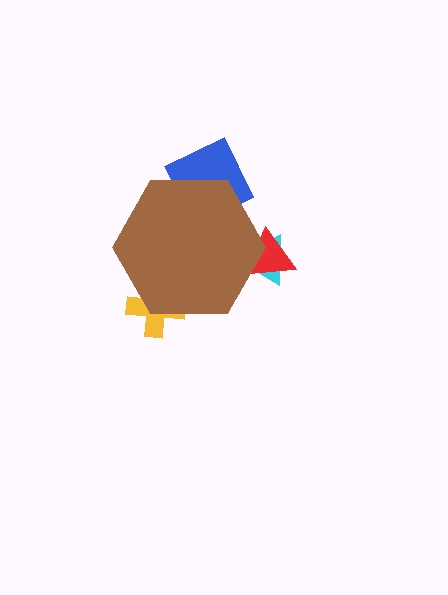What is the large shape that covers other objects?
A brown hexagon.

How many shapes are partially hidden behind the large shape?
4 shapes are partially hidden.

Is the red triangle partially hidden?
Yes, the red triangle is partially hidden behind the brown hexagon.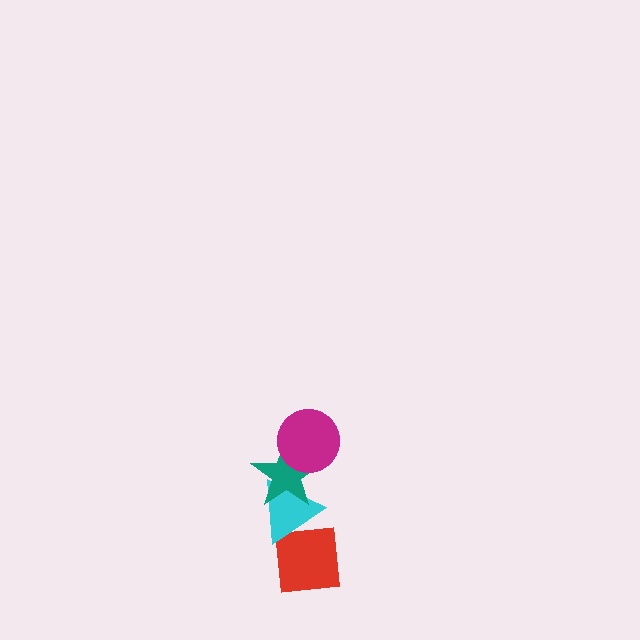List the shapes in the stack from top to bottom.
From top to bottom: the magenta circle, the teal star, the cyan triangle, the red square.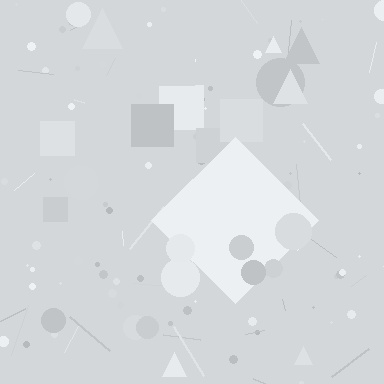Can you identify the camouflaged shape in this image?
The camouflaged shape is a diamond.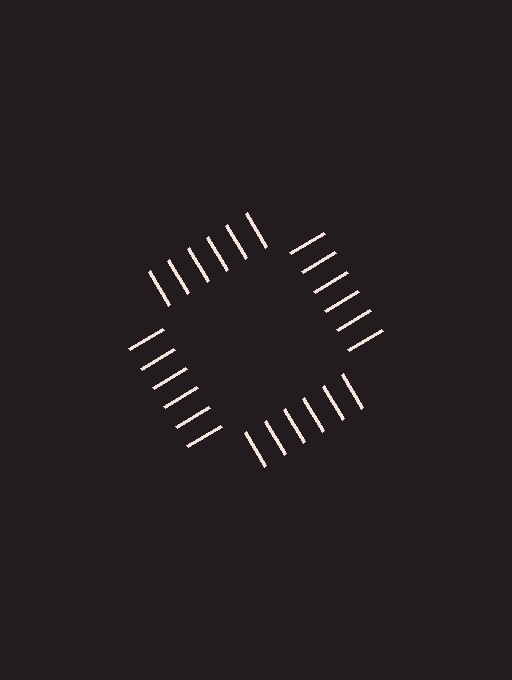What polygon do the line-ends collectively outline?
An illusory square — the line segments terminate on its edges but no continuous stroke is drawn.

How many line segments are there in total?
24 — 6 along each of the 4 edges.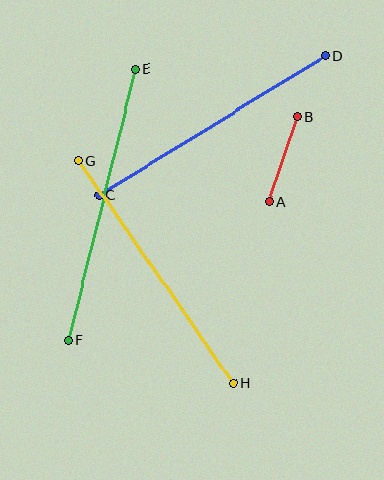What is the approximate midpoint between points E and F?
The midpoint is at approximately (102, 205) pixels.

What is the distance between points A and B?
The distance is approximately 90 pixels.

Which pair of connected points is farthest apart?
Points E and F are farthest apart.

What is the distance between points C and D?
The distance is approximately 266 pixels.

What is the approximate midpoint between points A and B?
The midpoint is at approximately (283, 159) pixels.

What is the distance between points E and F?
The distance is approximately 280 pixels.